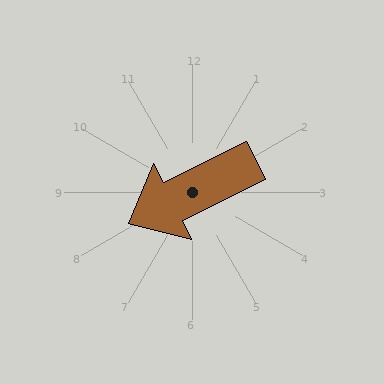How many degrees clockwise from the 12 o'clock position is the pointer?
Approximately 243 degrees.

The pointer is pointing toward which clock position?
Roughly 8 o'clock.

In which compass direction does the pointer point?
Southwest.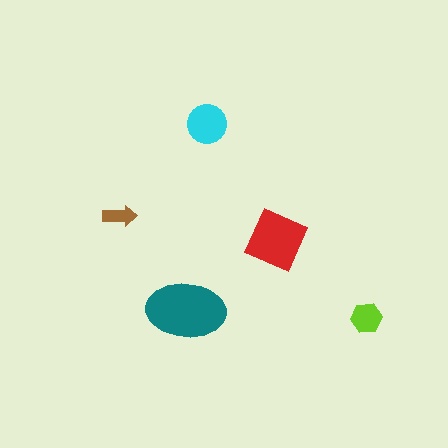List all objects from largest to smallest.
The teal ellipse, the red diamond, the cyan circle, the lime hexagon, the brown arrow.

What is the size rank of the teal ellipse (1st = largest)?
1st.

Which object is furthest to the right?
The lime hexagon is rightmost.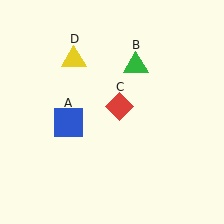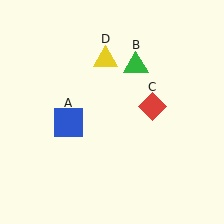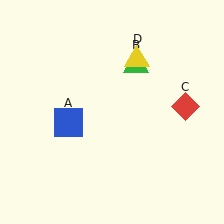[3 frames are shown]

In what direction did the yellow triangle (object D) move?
The yellow triangle (object D) moved right.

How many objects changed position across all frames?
2 objects changed position: red diamond (object C), yellow triangle (object D).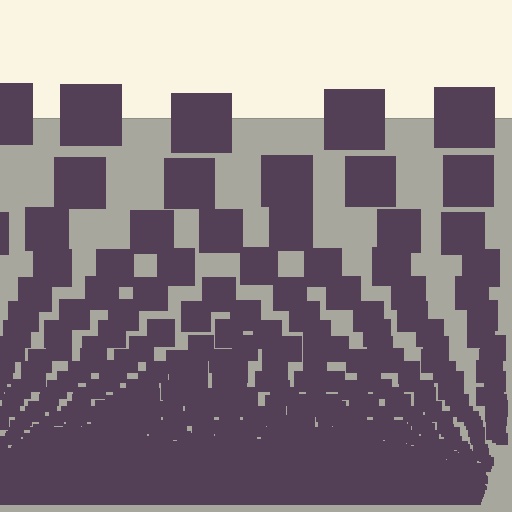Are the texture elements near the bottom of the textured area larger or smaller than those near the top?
Smaller. The gradient is inverted — elements near the bottom are smaller and denser.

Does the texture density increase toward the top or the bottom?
Density increases toward the bottom.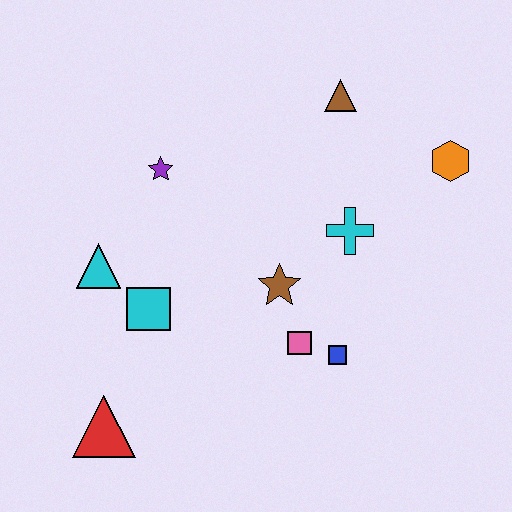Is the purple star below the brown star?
No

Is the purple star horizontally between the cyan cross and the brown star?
No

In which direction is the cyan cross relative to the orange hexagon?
The cyan cross is to the left of the orange hexagon.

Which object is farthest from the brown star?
The red triangle is farthest from the brown star.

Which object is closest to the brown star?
The pink square is closest to the brown star.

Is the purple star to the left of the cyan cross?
Yes